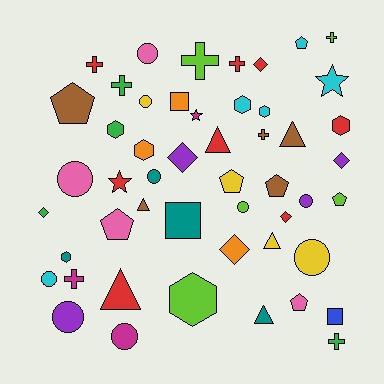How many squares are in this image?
There are 3 squares.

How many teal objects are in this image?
There are 4 teal objects.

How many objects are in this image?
There are 50 objects.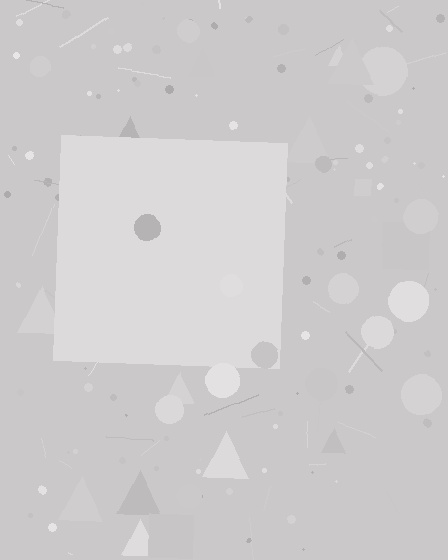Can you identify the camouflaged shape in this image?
The camouflaged shape is a square.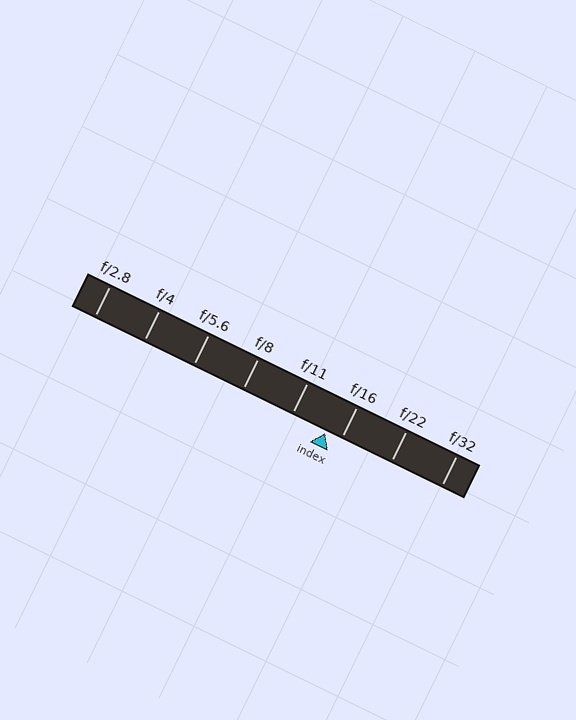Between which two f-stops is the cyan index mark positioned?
The index mark is between f/11 and f/16.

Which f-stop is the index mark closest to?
The index mark is closest to f/16.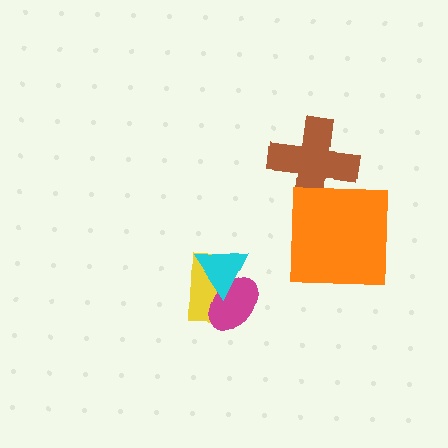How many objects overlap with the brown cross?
1 object overlaps with the brown cross.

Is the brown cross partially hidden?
Yes, it is partially covered by another shape.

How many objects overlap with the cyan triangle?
2 objects overlap with the cyan triangle.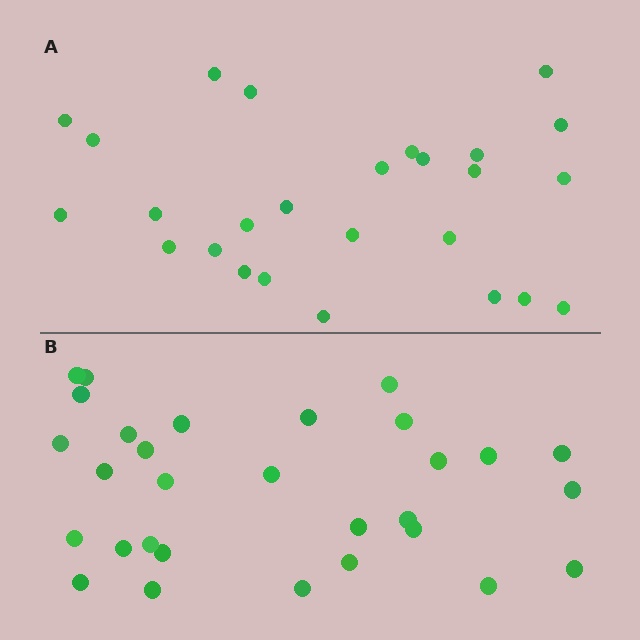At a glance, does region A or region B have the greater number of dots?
Region B (the bottom region) has more dots.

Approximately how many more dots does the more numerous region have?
Region B has about 4 more dots than region A.